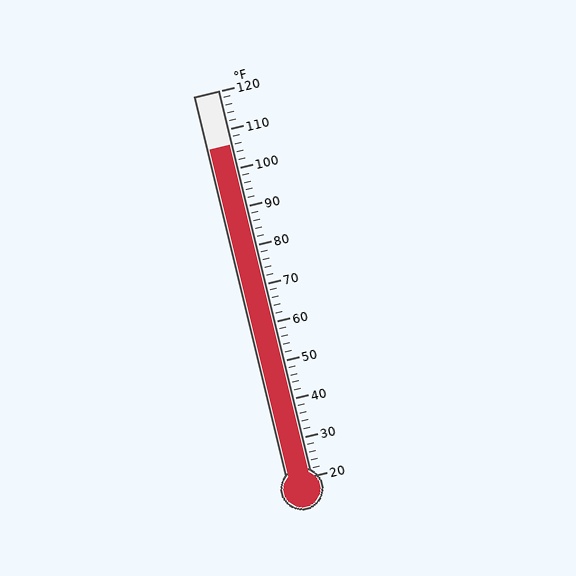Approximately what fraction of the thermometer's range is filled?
The thermometer is filled to approximately 85% of its range.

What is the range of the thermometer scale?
The thermometer scale ranges from 20°F to 120°F.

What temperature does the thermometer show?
The thermometer shows approximately 106°F.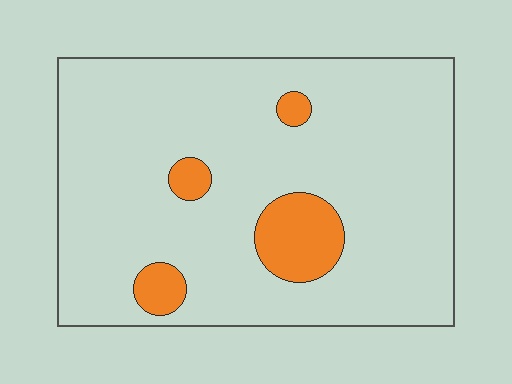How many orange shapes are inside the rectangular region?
4.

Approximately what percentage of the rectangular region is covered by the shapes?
Approximately 10%.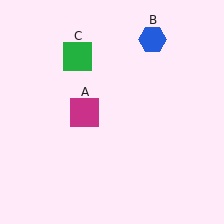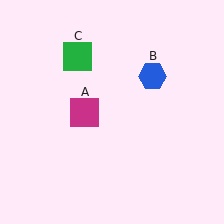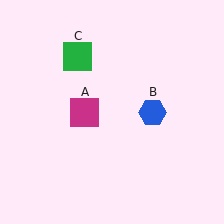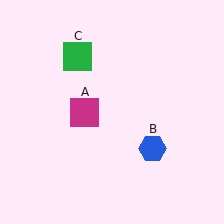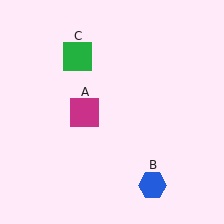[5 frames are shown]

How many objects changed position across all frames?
1 object changed position: blue hexagon (object B).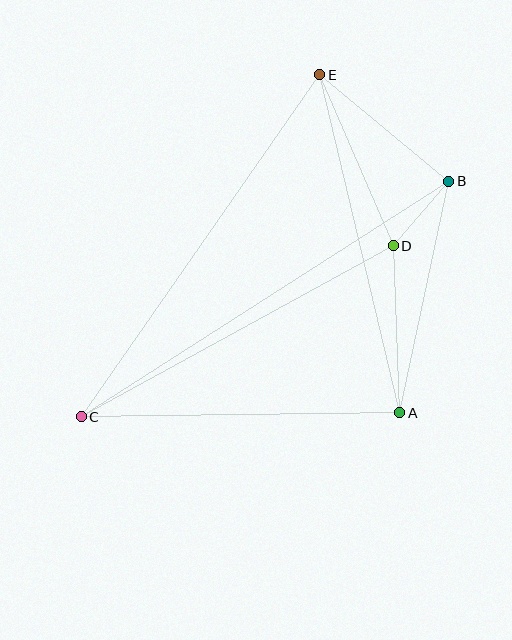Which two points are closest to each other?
Points B and D are closest to each other.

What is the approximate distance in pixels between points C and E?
The distance between C and E is approximately 417 pixels.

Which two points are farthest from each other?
Points B and C are farthest from each other.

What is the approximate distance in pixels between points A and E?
The distance between A and E is approximately 347 pixels.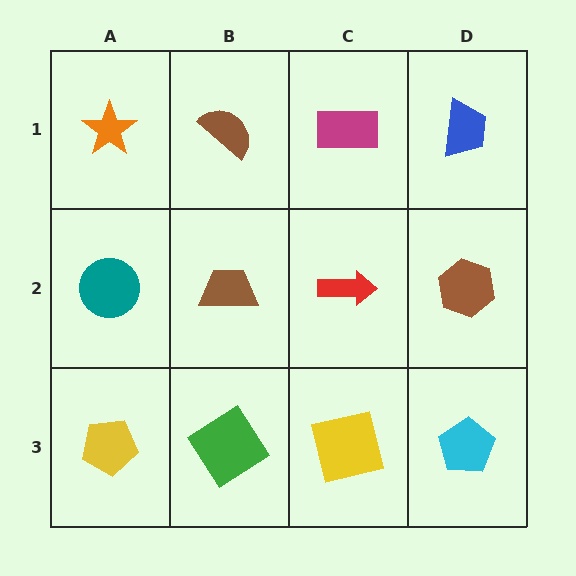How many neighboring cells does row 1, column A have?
2.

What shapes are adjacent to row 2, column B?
A brown semicircle (row 1, column B), a green diamond (row 3, column B), a teal circle (row 2, column A), a red arrow (row 2, column C).